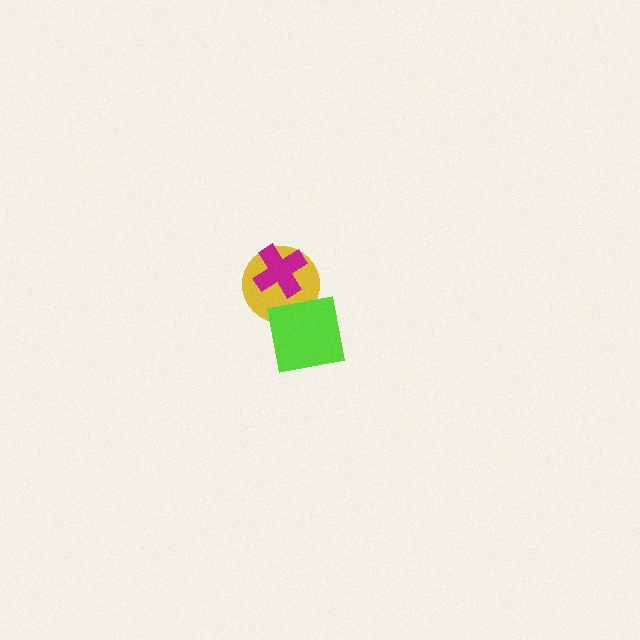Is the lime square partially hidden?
No, no other shape covers it.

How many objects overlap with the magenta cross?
1 object overlaps with the magenta cross.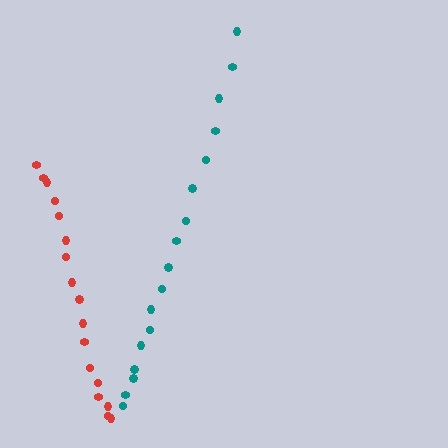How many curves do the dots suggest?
There are 2 distinct paths.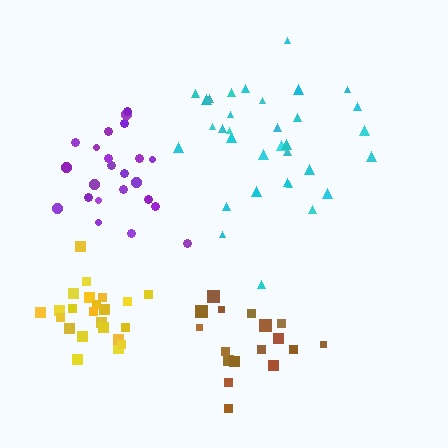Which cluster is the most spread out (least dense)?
Cyan.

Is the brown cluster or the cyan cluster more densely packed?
Brown.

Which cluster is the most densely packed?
Purple.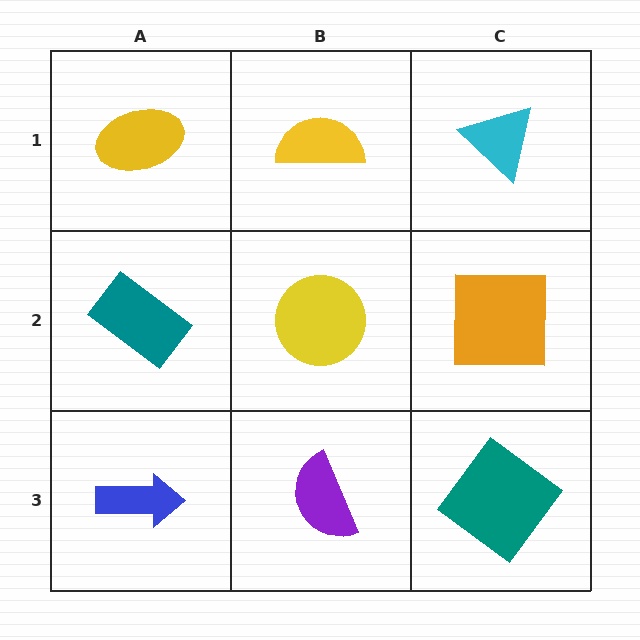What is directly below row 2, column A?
A blue arrow.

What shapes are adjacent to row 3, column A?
A teal rectangle (row 2, column A), a purple semicircle (row 3, column B).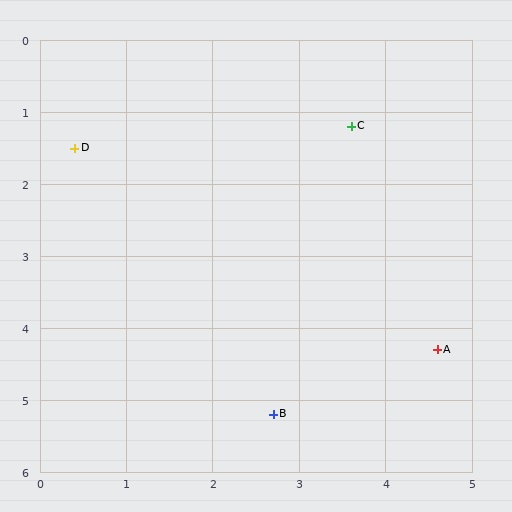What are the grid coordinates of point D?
Point D is at approximately (0.4, 1.5).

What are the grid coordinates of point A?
Point A is at approximately (4.6, 4.3).